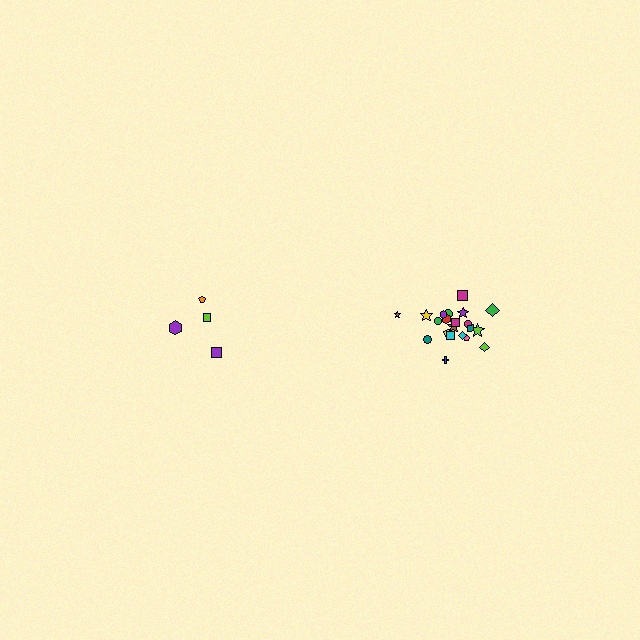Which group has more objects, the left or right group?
The right group.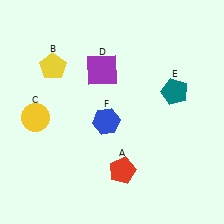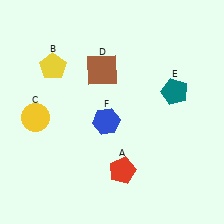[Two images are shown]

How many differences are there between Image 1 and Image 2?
There is 1 difference between the two images.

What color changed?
The square (D) changed from purple in Image 1 to brown in Image 2.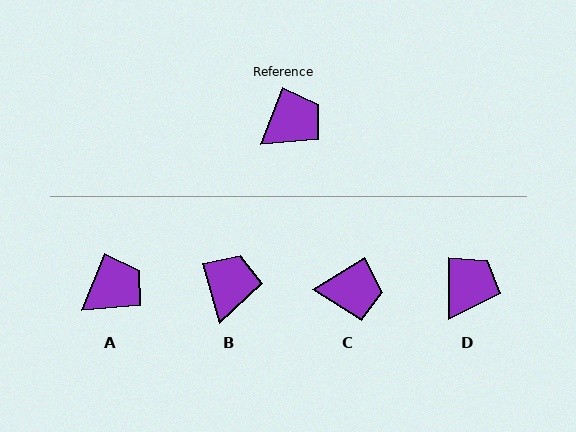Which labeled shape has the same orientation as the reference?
A.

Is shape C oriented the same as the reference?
No, it is off by about 37 degrees.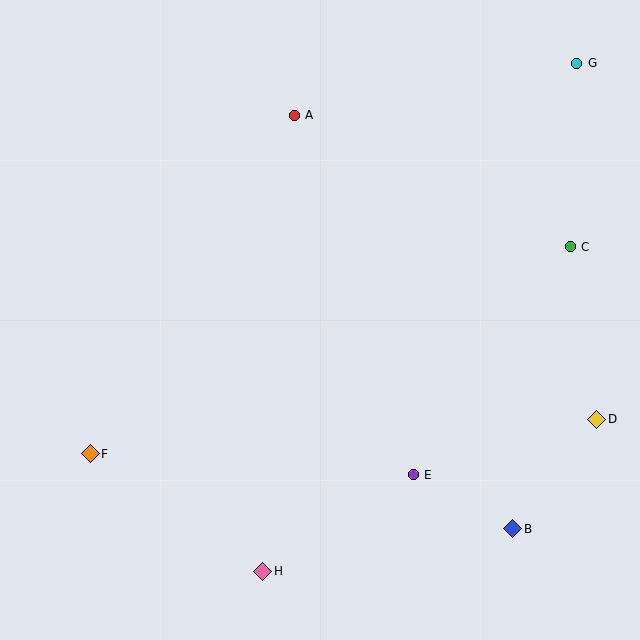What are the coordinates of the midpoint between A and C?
The midpoint between A and C is at (432, 181).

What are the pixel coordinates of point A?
Point A is at (294, 115).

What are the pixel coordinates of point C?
Point C is at (570, 247).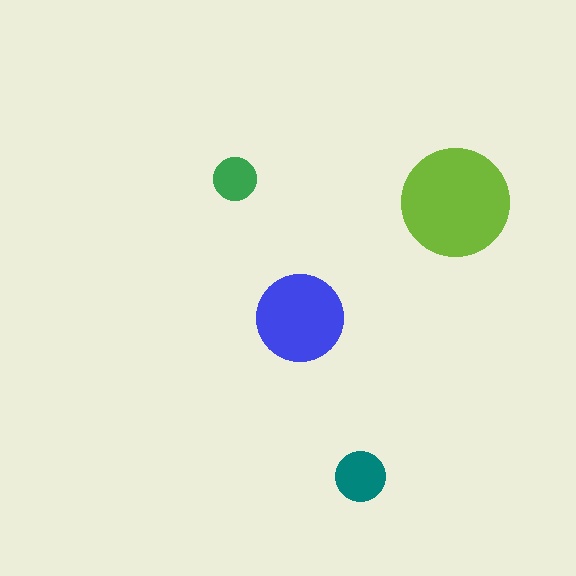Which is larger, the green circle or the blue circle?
The blue one.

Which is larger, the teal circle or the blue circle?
The blue one.